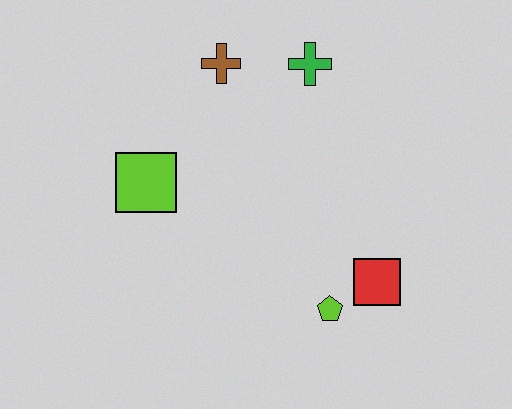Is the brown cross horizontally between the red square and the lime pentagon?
No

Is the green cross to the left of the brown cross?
No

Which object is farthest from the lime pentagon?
The brown cross is farthest from the lime pentagon.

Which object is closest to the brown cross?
The green cross is closest to the brown cross.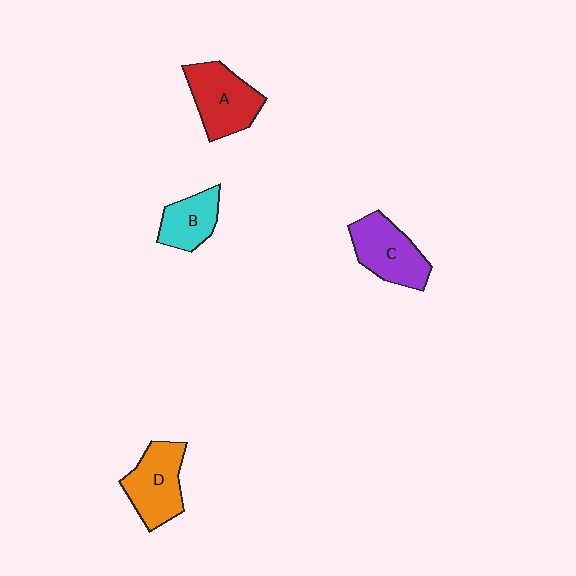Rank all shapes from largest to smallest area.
From largest to smallest: A (red), C (purple), D (orange), B (cyan).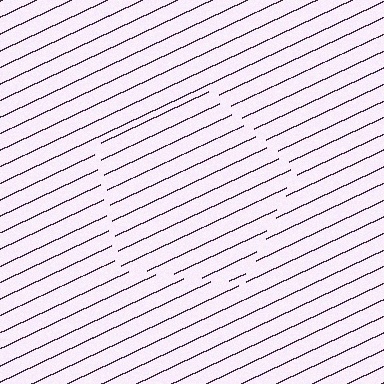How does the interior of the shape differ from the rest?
The interior of the shape contains the same grating, shifted by half a period — the contour is defined by the phase discontinuity where line-ends from the inner and outer gratings abut.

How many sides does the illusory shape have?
5 sides — the line-ends trace a pentagon.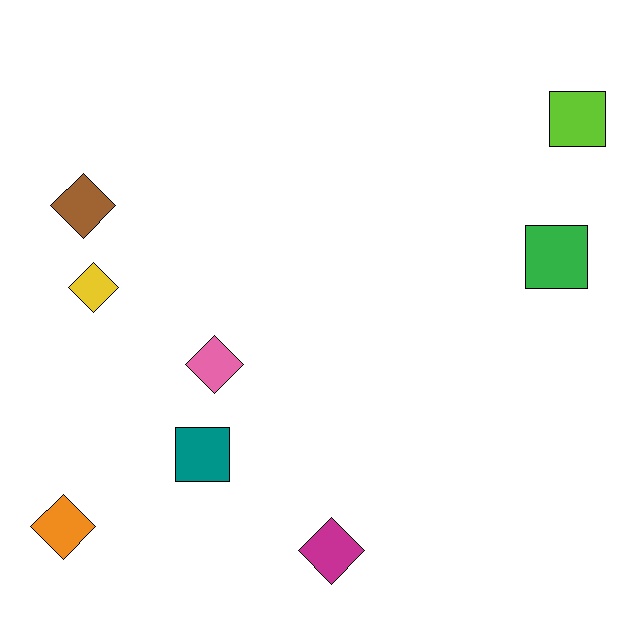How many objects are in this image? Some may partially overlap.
There are 8 objects.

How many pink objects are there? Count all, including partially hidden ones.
There is 1 pink object.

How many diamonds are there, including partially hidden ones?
There are 5 diamonds.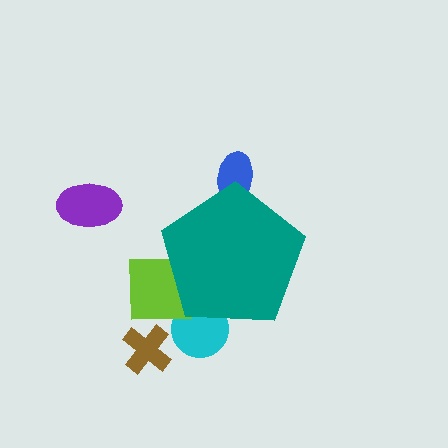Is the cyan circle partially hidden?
Yes, the cyan circle is partially hidden behind the teal pentagon.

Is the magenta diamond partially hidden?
Yes, the magenta diamond is partially hidden behind the teal pentagon.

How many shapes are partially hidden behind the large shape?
4 shapes are partially hidden.